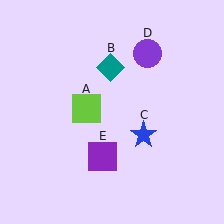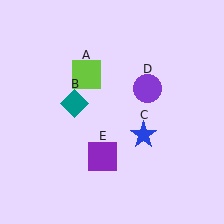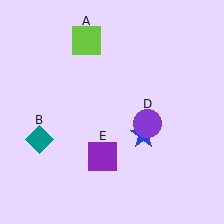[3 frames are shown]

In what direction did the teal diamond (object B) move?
The teal diamond (object B) moved down and to the left.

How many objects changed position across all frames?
3 objects changed position: lime square (object A), teal diamond (object B), purple circle (object D).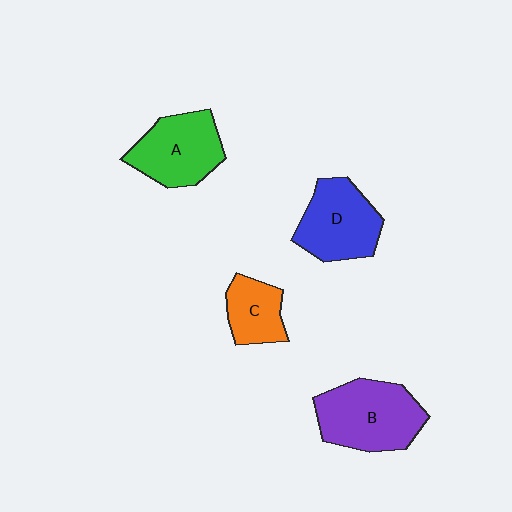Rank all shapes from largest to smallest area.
From largest to smallest: B (purple), A (green), D (blue), C (orange).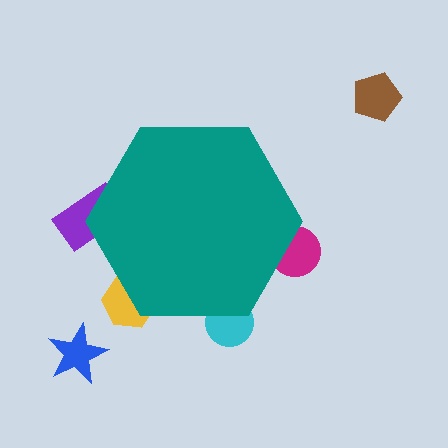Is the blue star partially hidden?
No, the blue star is fully visible.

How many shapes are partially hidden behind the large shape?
4 shapes are partially hidden.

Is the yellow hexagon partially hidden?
Yes, the yellow hexagon is partially hidden behind the teal hexagon.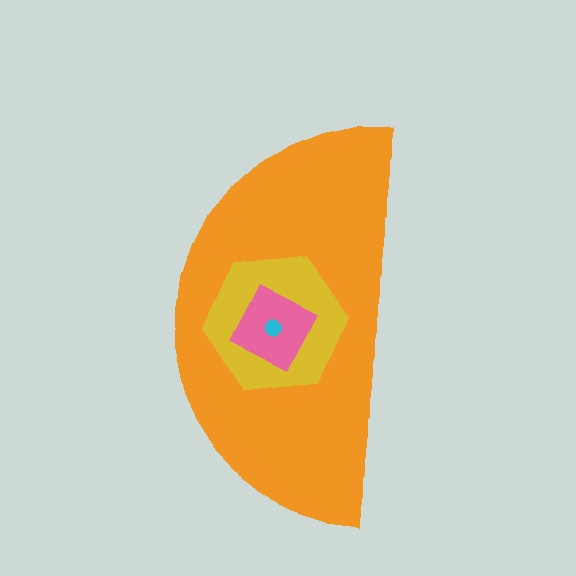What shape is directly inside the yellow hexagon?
The pink square.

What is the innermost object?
The cyan circle.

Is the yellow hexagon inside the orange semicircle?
Yes.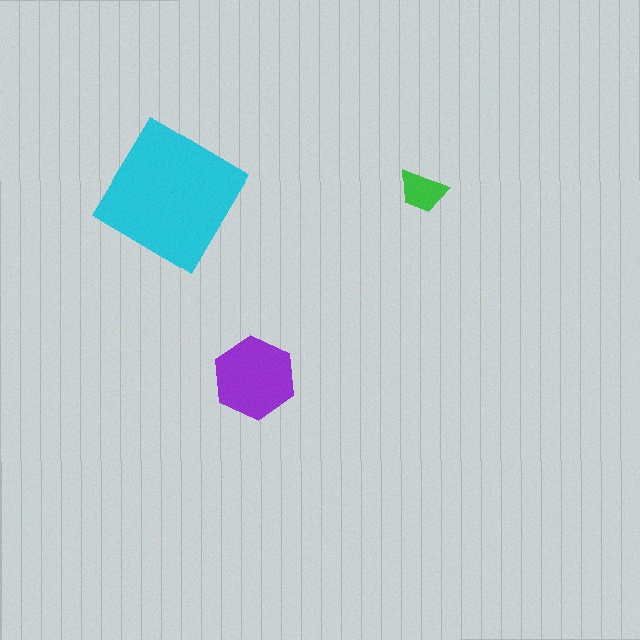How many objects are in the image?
There are 3 objects in the image.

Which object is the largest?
The cyan diamond.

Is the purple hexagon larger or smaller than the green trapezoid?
Larger.